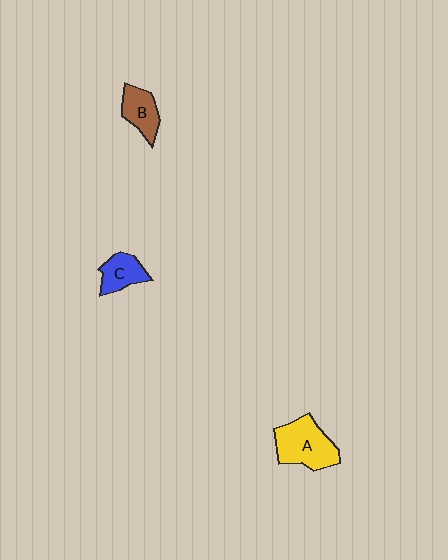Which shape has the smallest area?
Shape C (blue).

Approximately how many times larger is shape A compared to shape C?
Approximately 1.8 times.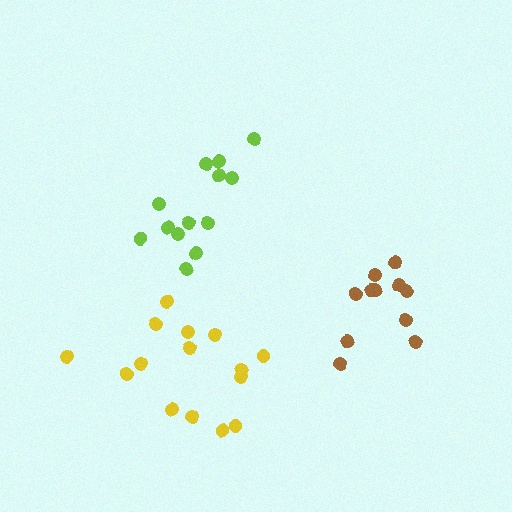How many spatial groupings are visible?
There are 3 spatial groupings.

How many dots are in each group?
Group 1: 15 dots, Group 2: 13 dots, Group 3: 11 dots (39 total).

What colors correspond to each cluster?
The clusters are colored: yellow, lime, brown.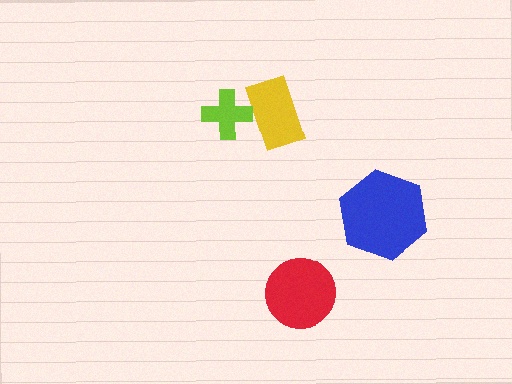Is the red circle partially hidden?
No, no other shape covers it.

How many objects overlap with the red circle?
0 objects overlap with the red circle.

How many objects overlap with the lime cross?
1 object overlaps with the lime cross.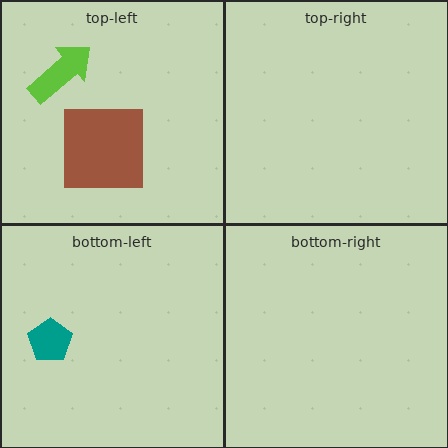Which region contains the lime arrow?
The top-left region.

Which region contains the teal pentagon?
The bottom-left region.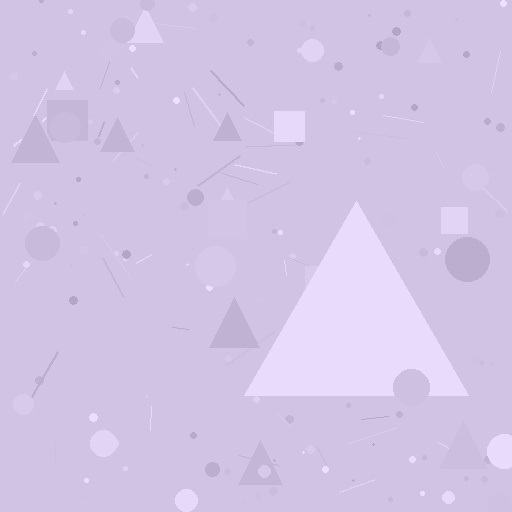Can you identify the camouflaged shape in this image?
The camouflaged shape is a triangle.